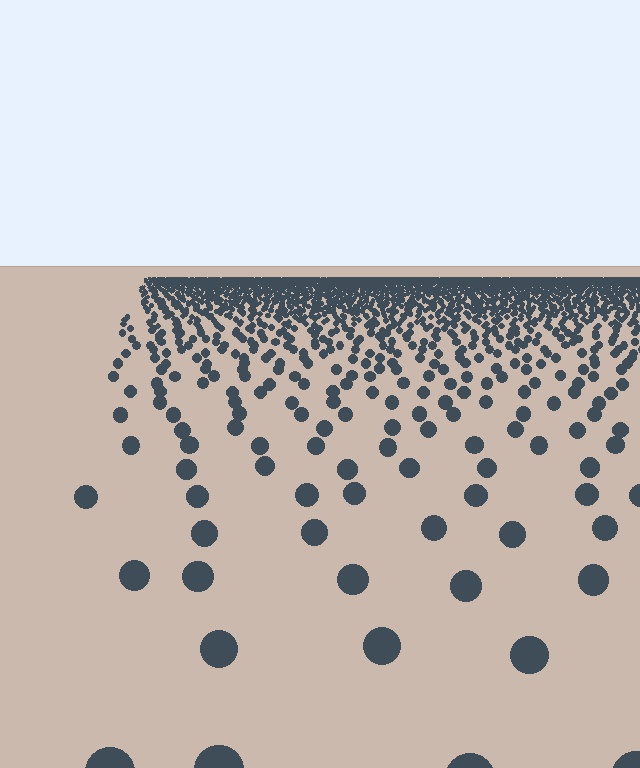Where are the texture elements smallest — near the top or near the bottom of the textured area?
Near the top.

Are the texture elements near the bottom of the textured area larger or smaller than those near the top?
Larger. Near the bottom, elements are closer to the viewer and appear at a bigger on-screen size.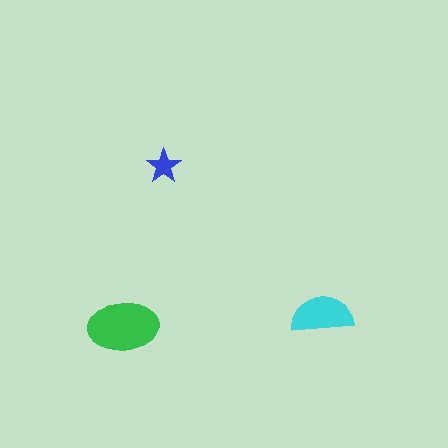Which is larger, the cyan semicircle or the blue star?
The cyan semicircle.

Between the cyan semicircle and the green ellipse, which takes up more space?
The green ellipse.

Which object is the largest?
The green ellipse.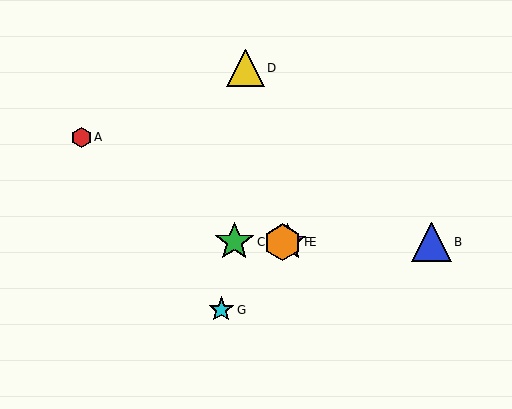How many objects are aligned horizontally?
4 objects (B, C, E, F) are aligned horizontally.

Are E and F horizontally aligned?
Yes, both are at y≈242.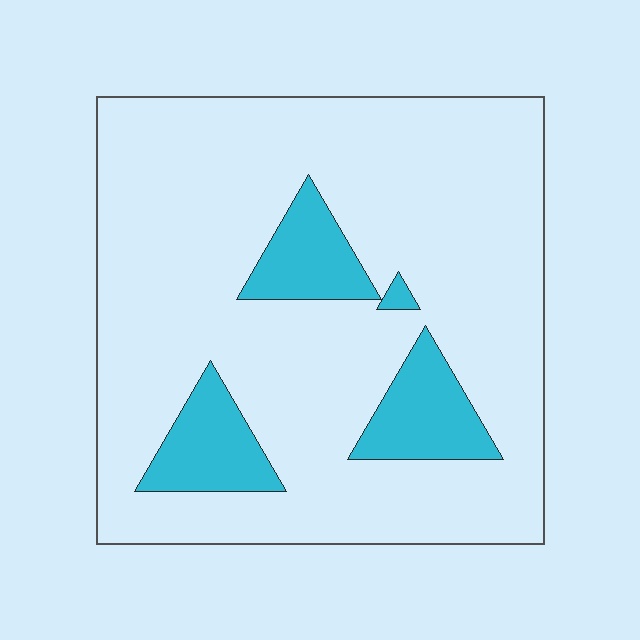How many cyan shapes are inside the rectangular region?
4.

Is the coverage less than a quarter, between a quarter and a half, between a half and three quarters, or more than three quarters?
Less than a quarter.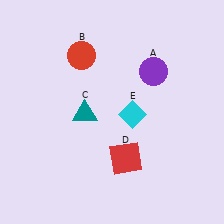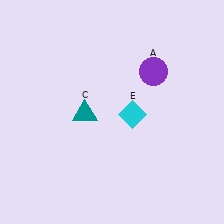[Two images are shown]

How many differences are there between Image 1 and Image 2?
There are 2 differences between the two images.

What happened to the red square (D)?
The red square (D) was removed in Image 2. It was in the bottom-right area of Image 1.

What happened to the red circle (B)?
The red circle (B) was removed in Image 2. It was in the top-left area of Image 1.